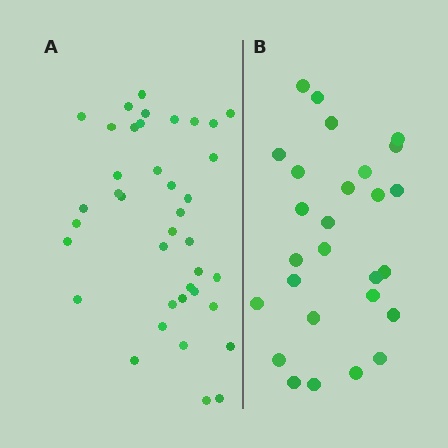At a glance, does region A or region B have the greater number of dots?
Region A (the left region) has more dots.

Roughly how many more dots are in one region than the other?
Region A has roughly 12 or so more dots than region B.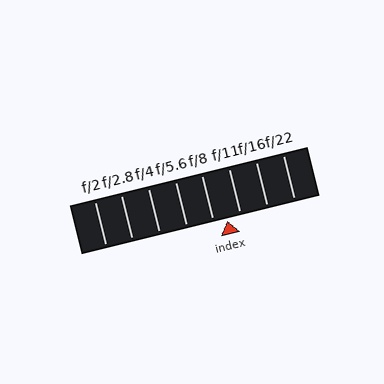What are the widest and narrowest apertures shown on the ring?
The widest aperture shown is f/2 and the narrowest is f/22.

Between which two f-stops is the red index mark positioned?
The index mark is between f/8 and f/11.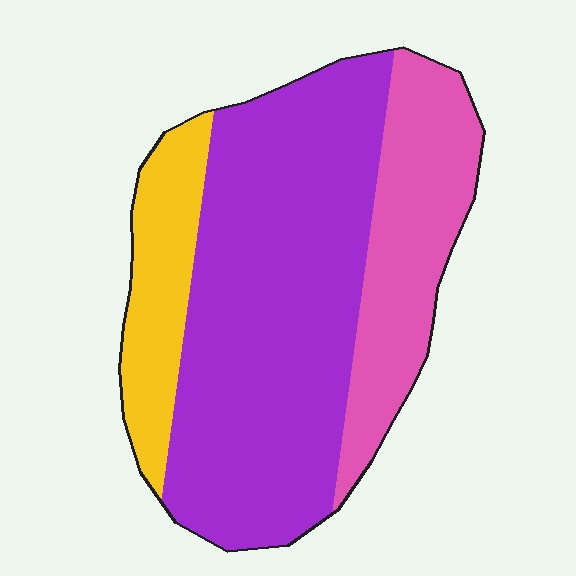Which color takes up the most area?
Purple, at roughly 60%.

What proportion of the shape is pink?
Pink covers around 25% of the shape.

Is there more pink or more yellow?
Pink.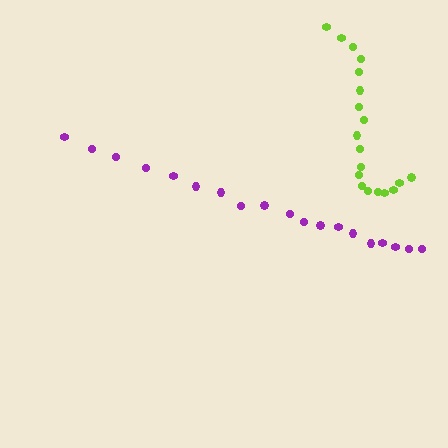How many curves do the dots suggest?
There are 2 distinct paths.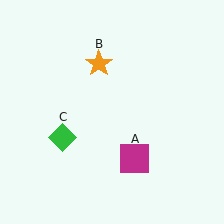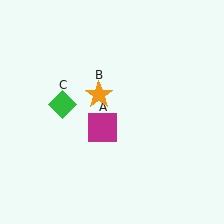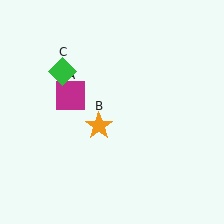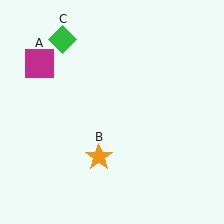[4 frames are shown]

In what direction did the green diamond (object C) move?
The green diamond (object C) moved up.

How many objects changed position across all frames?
3 objects changed position: magenta square (object A), orange star (object B), green diamond (object C).